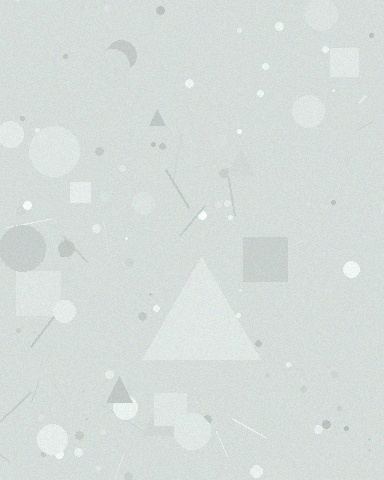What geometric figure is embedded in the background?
A triangle is embedded in the background.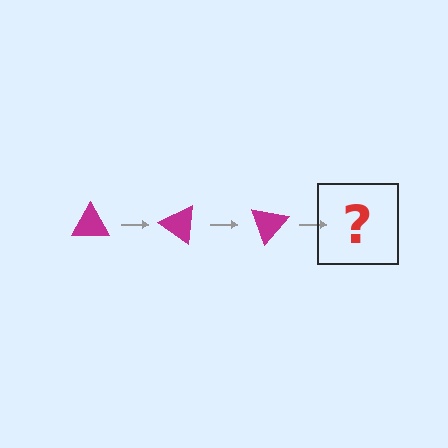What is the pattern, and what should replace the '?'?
The pattern is that the triangle rotates 35 degrees each step. The '?' should be a magenta triangle rotated 105 degrees.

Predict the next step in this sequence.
The next step is a magenta triangle rotated 105 degrees.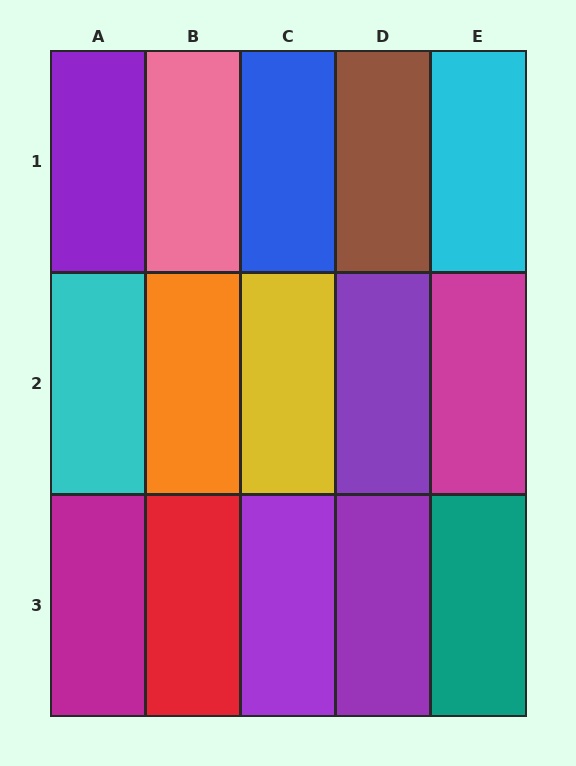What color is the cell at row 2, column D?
Purple.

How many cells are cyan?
2 cells are cyan.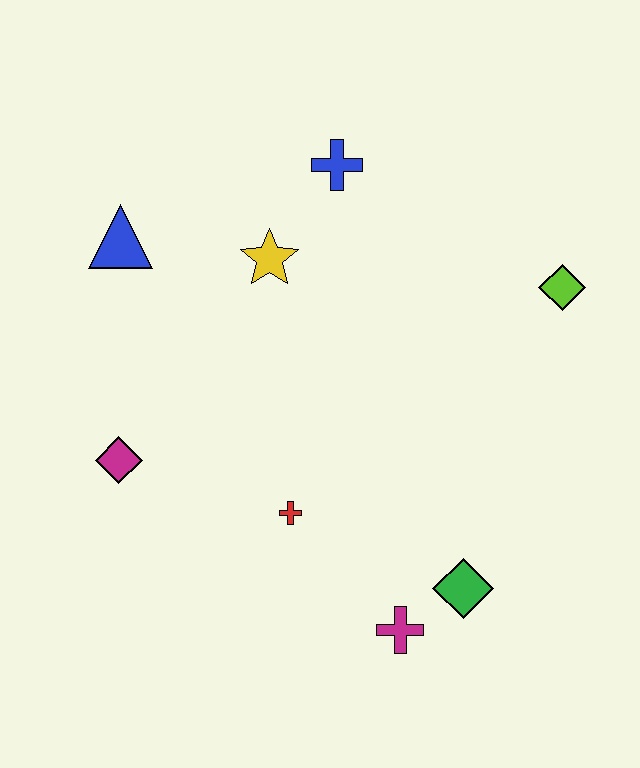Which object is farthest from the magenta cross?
The blue triangle is farthest from the magenta cross.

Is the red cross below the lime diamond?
Yes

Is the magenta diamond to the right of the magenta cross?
No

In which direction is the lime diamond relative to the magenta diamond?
The lime diamond is to the right of the magenta diamond.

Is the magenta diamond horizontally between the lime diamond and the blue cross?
No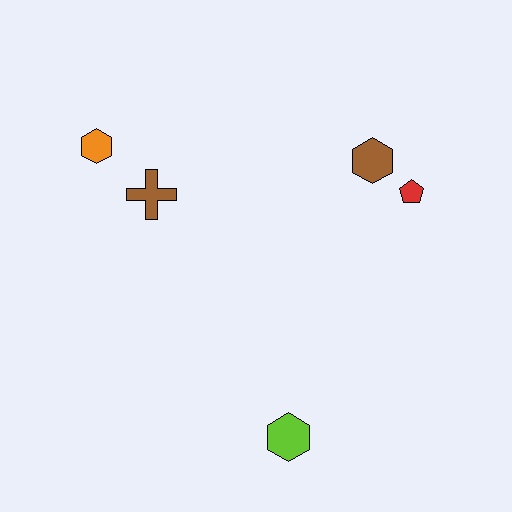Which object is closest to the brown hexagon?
The red pentagon is closest to the brown hexagon.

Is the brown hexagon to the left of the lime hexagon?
No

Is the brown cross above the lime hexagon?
Yes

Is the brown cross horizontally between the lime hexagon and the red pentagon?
No